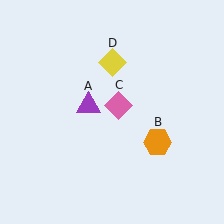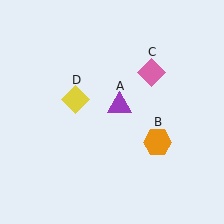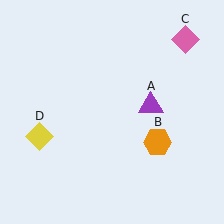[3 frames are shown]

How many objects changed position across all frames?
3 objects changed position: purple triangle (object A), pink diamond (object C), yellow diamond (object D).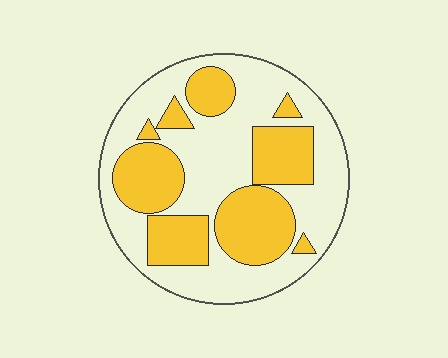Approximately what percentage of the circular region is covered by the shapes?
Approximately 40%.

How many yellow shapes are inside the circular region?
9.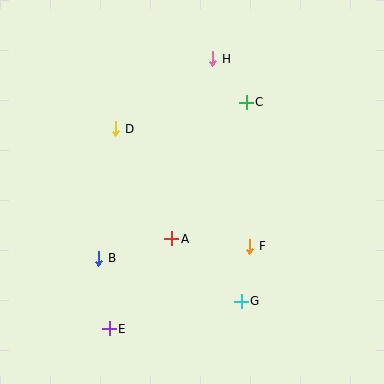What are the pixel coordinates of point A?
Point A is at (172, 239).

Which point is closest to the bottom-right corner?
Point G is closest to the bottom-right corner.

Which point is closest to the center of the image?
Point A at (172, 239) is closest to the center.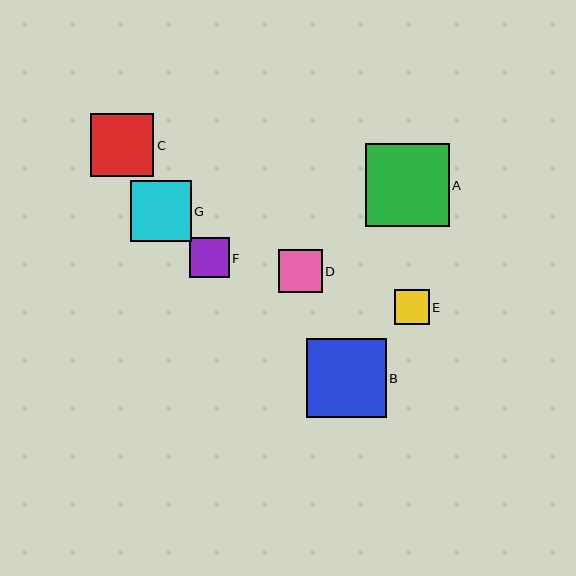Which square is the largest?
Square A is the largest with a size of approximately 84 pixels.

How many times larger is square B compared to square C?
Square B is approximately 1.3 times the size of square C.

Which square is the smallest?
Square E is the smallest with a size of approximately 35 pixels.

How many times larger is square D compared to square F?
Square D is approximately 1.1 times the size of square F.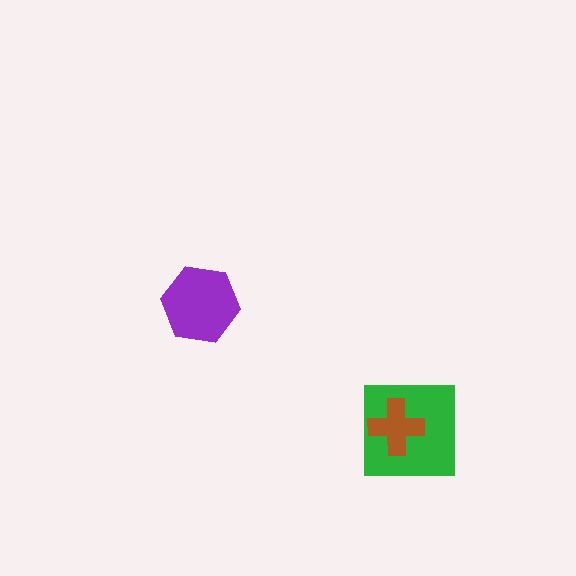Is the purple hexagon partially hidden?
No, no other shape covers it.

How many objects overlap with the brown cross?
1 object overlaps with the brown cross.